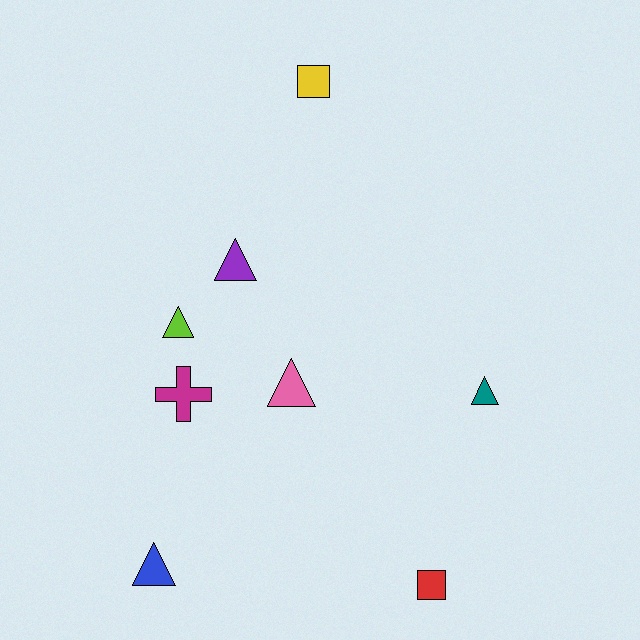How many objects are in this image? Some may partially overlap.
There are 8 objects.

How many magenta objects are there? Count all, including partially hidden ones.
There is 1 magenta object.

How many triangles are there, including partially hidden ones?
There are 5 triangles.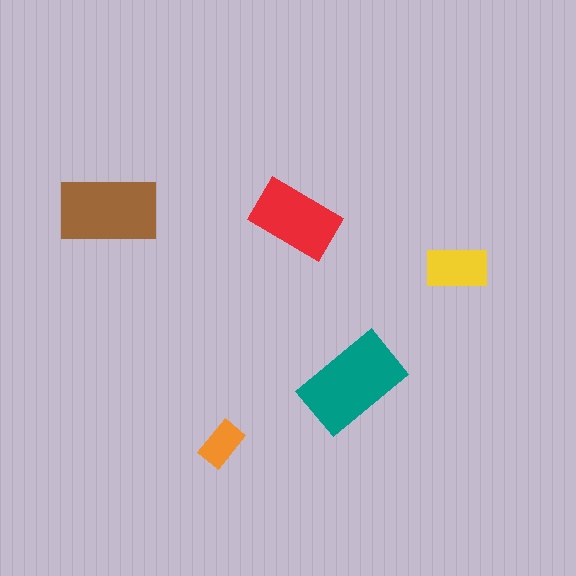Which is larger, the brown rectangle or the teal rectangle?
The teal one.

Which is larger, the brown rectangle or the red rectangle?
The brown one.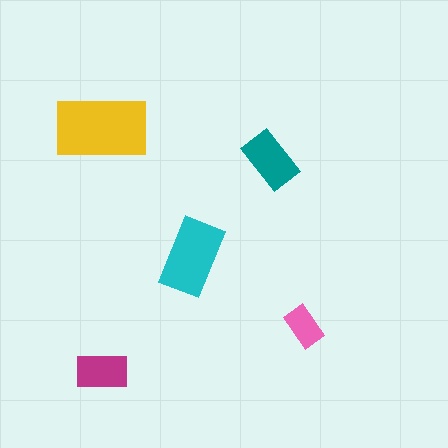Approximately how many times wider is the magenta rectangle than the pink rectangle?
About 1.5 times wider.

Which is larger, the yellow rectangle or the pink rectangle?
The yellow one.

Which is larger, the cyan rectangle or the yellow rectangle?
The yellow one.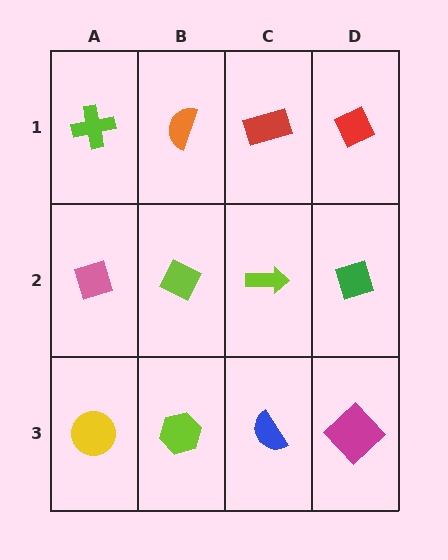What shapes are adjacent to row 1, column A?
A pink diamond (row 2, column A), an orange semicircle (row 1, column B).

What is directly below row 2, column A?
A yellow circle.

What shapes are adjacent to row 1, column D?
A green diamond (row 2, column D), a red rectangle (row 1, column C).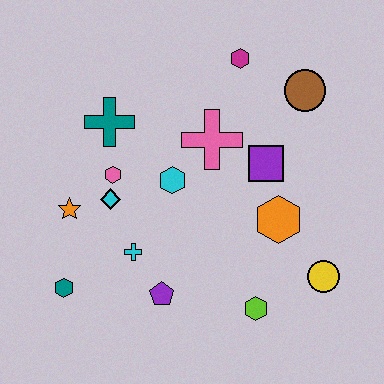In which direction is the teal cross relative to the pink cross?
The teal cross is to the left of the pink cross.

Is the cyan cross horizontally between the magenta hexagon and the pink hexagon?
Yes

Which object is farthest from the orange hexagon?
The teal hexagon is farthest from the orange hexagon.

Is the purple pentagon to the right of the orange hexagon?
No